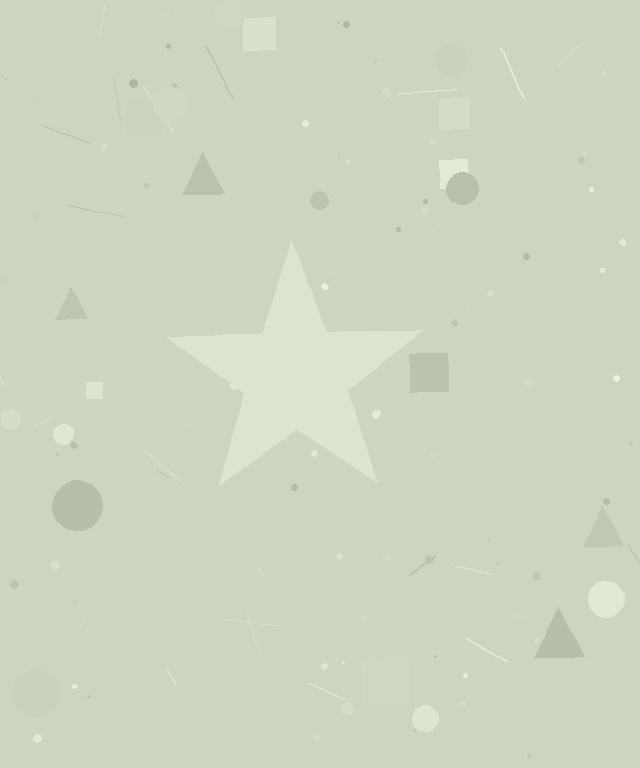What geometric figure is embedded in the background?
A star is embedded in the background.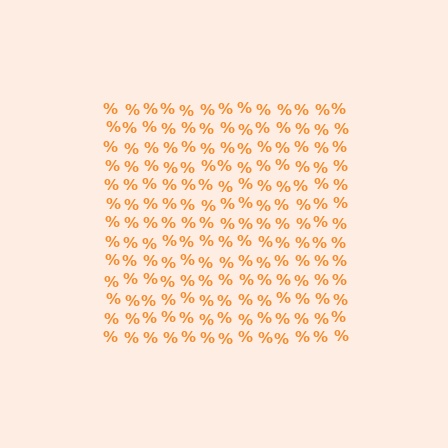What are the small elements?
The small elements are percent signs.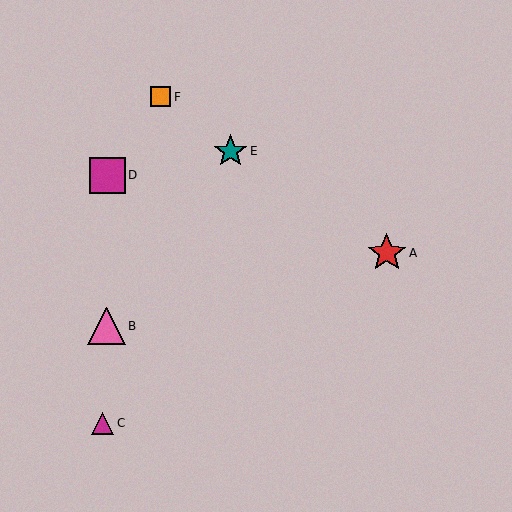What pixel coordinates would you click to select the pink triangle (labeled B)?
Click at (106, 326) to select the pink triangle B.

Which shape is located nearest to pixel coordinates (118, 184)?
The magenta square (labeled D) at (107, 175) is nearest to that location.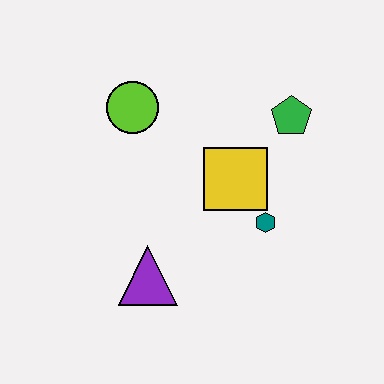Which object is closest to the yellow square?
The teal hexagon is closest to the yellow square.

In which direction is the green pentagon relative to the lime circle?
The green pentagon is to the right of the lime circle.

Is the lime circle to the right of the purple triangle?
No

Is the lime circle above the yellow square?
Yes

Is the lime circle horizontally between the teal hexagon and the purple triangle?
No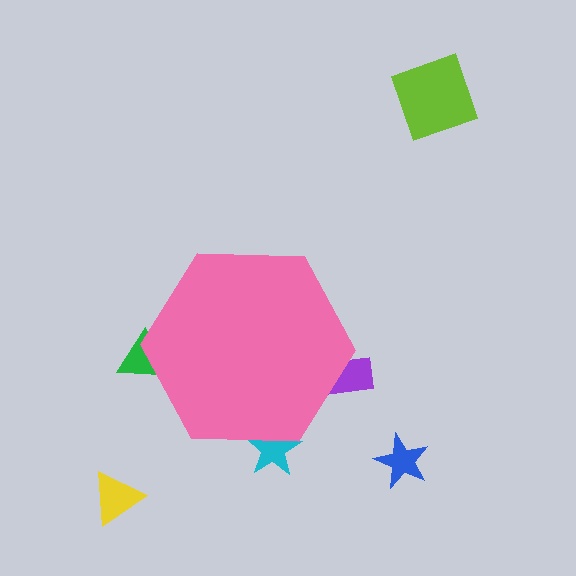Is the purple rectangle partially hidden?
Yes, the purple rectangle is partially hidden behind the pink hexagon.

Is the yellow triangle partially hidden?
No, the yellow triangle is fully visible.